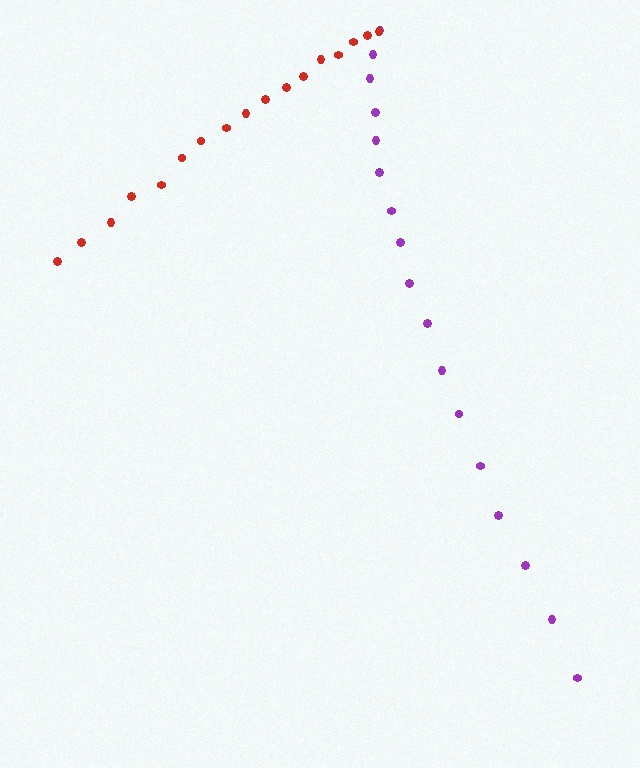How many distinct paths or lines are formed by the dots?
There are 2 distinct paths.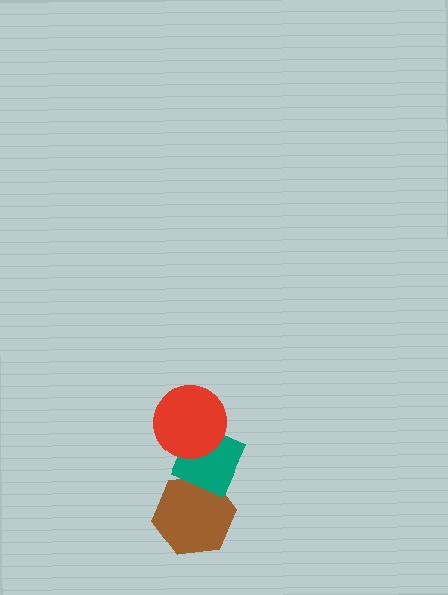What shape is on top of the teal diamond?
The red circle is on top of the teal diamond.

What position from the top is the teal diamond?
The teal diamond is 2nd from the top.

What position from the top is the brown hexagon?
The brown hexagon is 3rd from the top.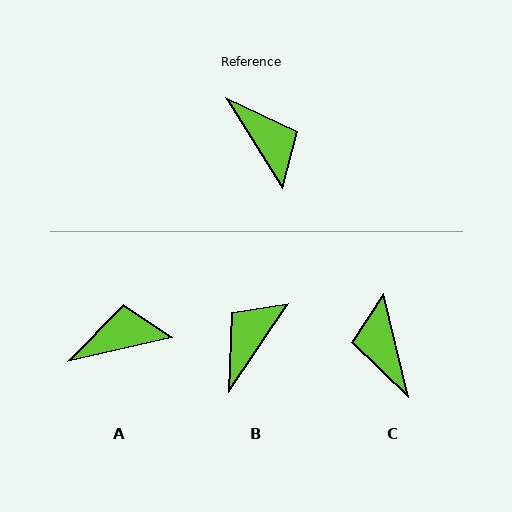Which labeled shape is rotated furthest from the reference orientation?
C, about 162 degrees away.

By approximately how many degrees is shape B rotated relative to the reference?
Approximately 114 degrees counter-clockwise.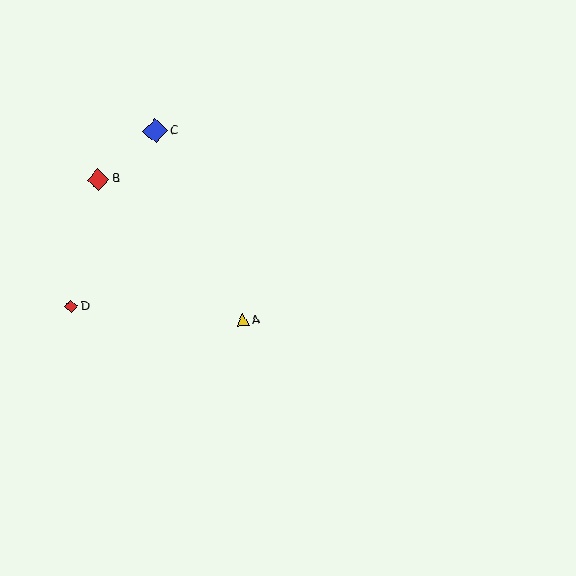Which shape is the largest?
The blue diamond (labeled C) is the largest.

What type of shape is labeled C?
Shape C is a blue diamond.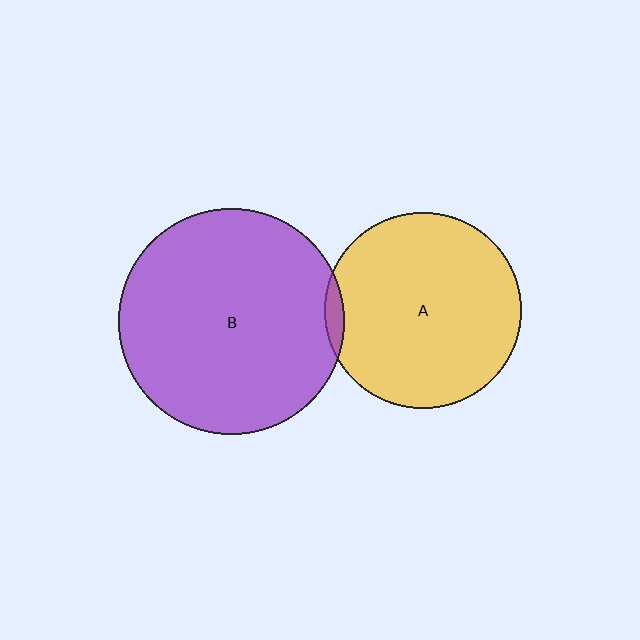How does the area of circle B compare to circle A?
Approximately 1.3 times.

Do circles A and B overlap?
Yes.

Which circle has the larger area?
Circle B (purple).